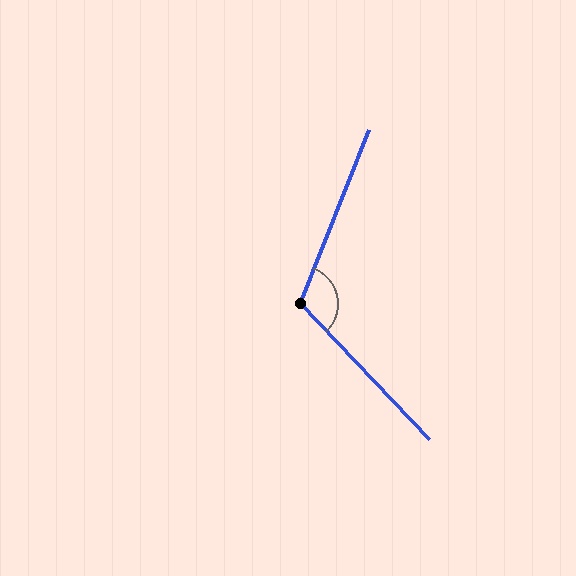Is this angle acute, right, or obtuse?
It is obtuse.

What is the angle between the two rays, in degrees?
Approximately 115 degrees.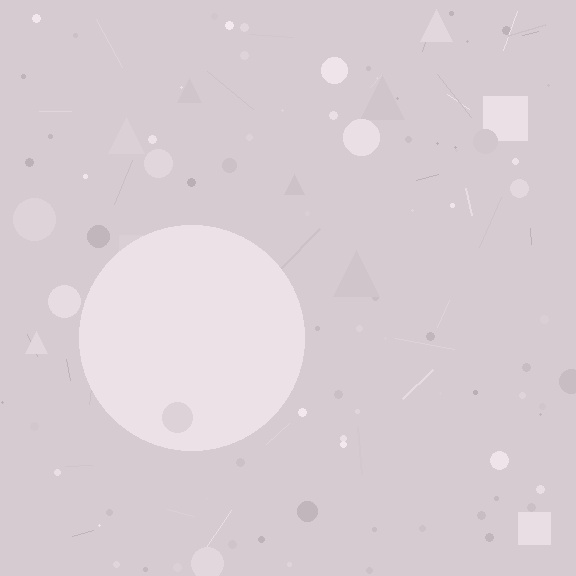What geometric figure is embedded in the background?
A circle is embedded in the background.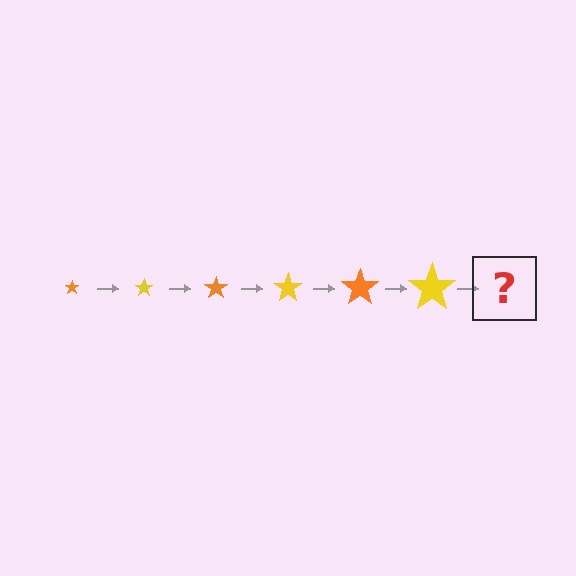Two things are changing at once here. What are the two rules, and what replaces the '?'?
The two rules are that the star grows larger each step and the color cycles through orange and yellow. The '?' should be an orange star, larger than the previous one.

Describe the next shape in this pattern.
It should be an orange star, larger than the previous one.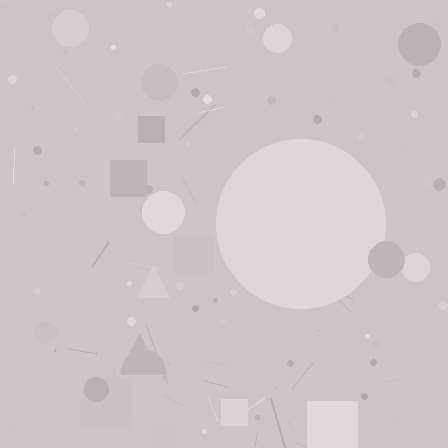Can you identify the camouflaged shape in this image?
The camouflaged shape is a circle.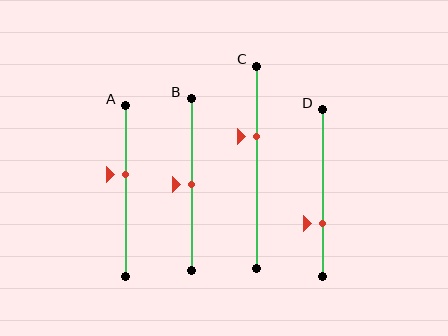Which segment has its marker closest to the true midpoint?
Segment B has its marker closest to the true midpoint.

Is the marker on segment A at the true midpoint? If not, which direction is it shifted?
No, the marker on segment A is shifted upward by about 9% of the segment length.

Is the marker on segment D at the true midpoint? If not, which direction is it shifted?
No, the marker on segment D is shifted downward by about 18% of the segment length.